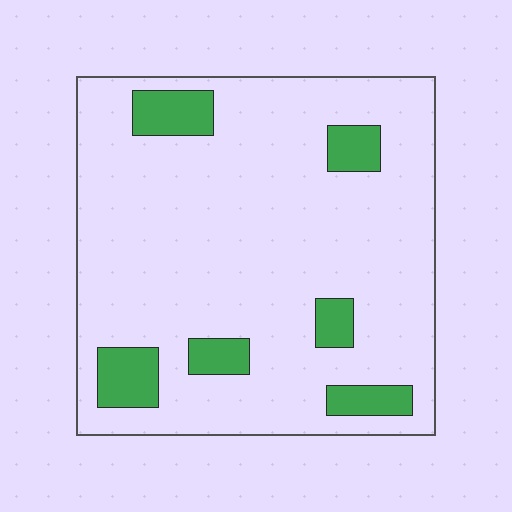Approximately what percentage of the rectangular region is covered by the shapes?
Approximately 15%.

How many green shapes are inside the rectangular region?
6.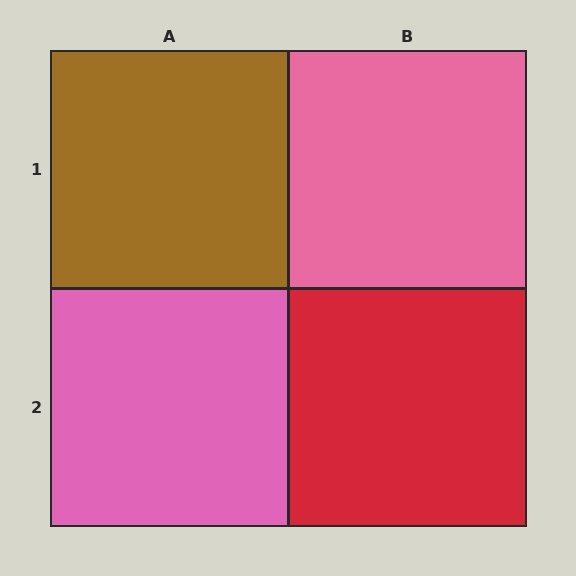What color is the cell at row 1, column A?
Brown.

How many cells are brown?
1 cell is brown.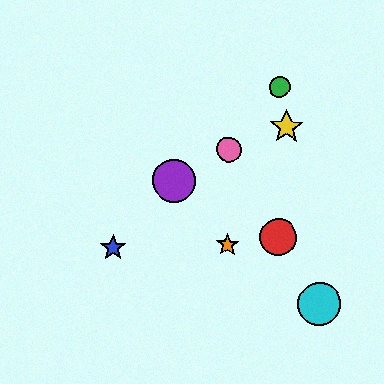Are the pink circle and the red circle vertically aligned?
No, the pink circle is at x≈229 and the red circle is at x≈278.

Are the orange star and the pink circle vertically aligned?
Yes, both are at x≈228.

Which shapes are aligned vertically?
The orange star, the pink circle are aligned vertically.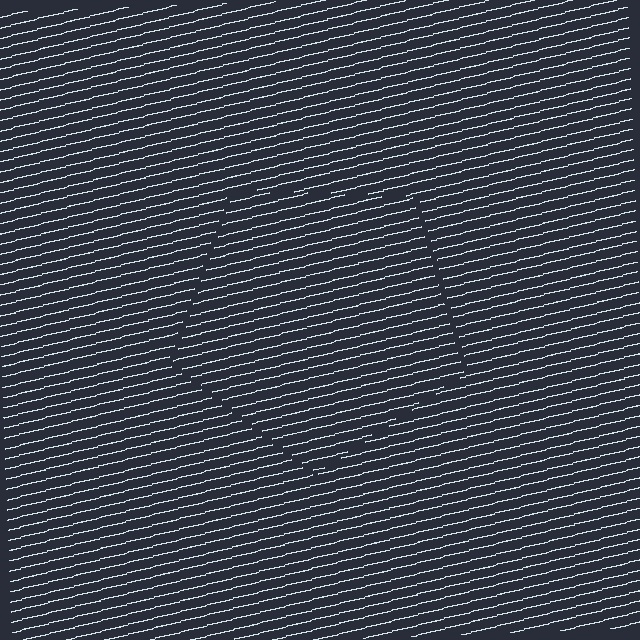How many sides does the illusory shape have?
5 sides — the line-ends trace a pentagon.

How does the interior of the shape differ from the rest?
The interior of the shape contains the same grating, shifted by half a period — the contour is defined by the phase discontinuity where line-ends from the inner and outer gratings abut.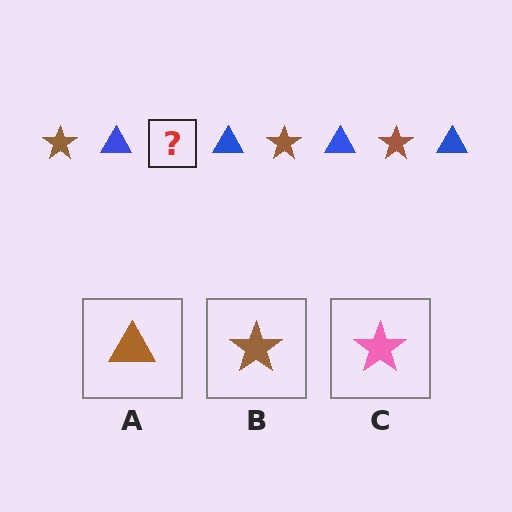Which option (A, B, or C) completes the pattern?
B.